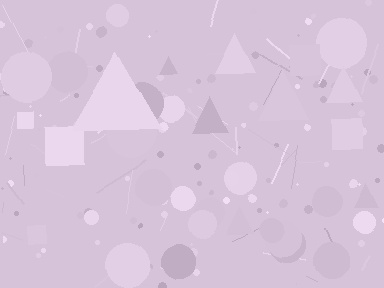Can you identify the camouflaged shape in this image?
The camouflaged shape is a triangle.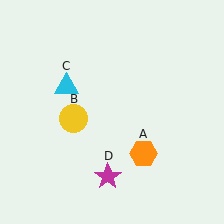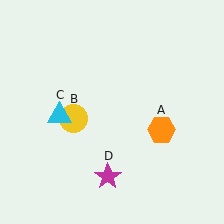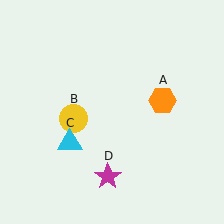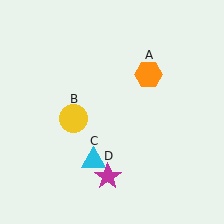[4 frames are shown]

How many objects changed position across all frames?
2 objects changed position: orange hexagon (object A), cyan triangle (object C).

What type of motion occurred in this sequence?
The orange hexagon (object A), cyan triangle (object C) rotated counterclockwise around the center of the scene.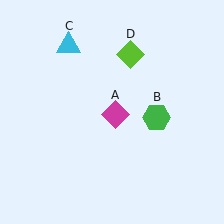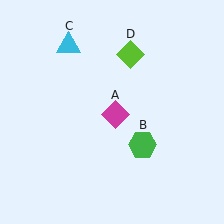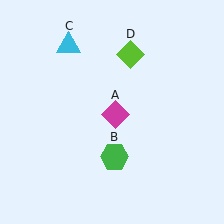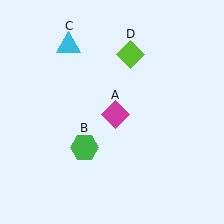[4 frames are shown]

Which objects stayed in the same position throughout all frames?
Magenta diamond (object A) and cyan triangle (object C) and lime diamond (object D) remained stationary.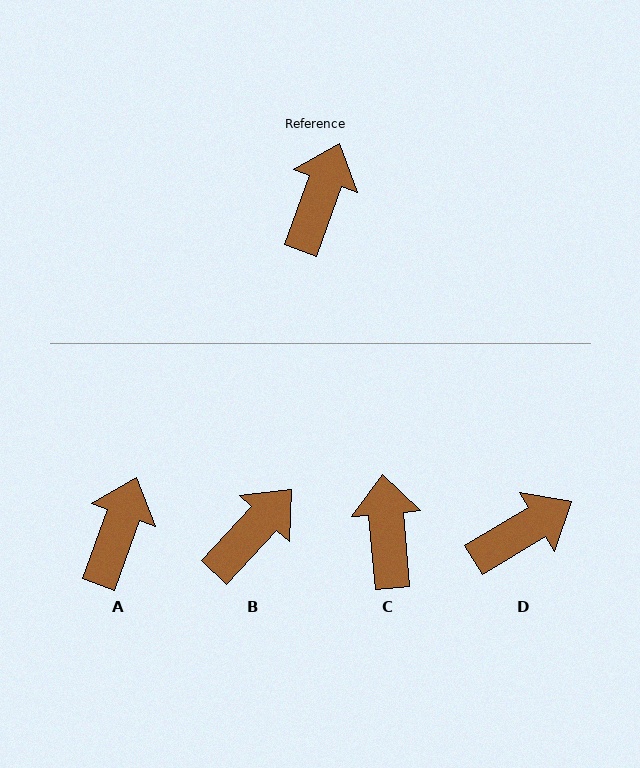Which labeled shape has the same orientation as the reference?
A.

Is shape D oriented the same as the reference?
No, it is off by about 39 degrees.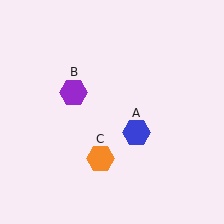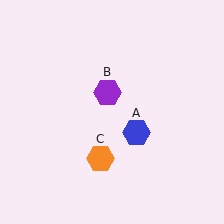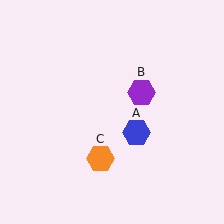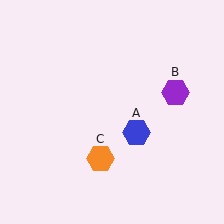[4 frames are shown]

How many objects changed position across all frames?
1 object changed position: purple hexagon (object B).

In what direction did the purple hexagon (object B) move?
The purple hexagon (object B) moved right.